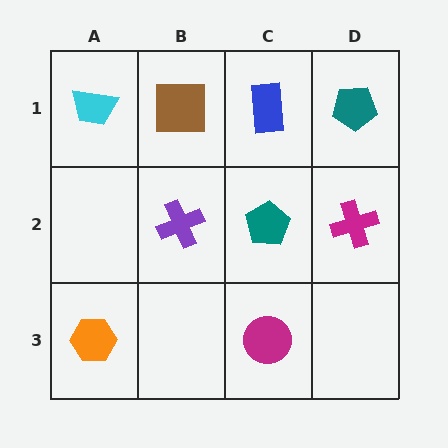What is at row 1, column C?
A blue rectangle.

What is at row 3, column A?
An orange hexagon.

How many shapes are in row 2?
3 shapes.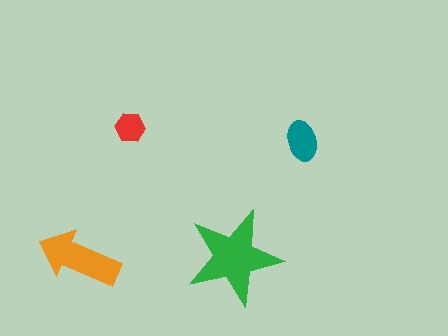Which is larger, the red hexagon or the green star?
The green star.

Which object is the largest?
The green star.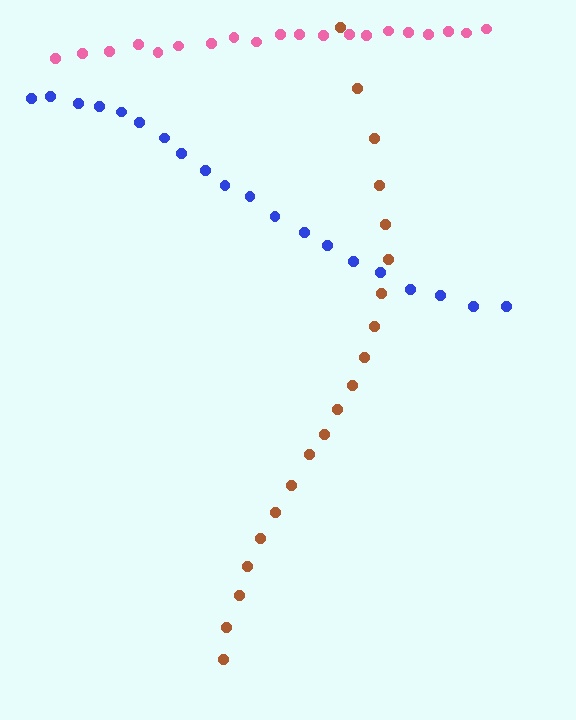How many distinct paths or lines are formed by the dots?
There are 3 distinct paths.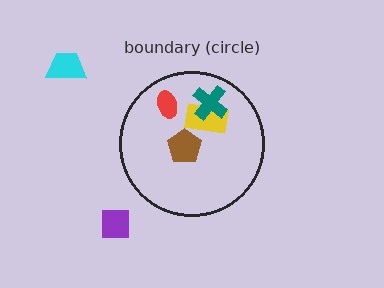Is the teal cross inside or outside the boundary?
Inside.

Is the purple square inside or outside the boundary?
Outside.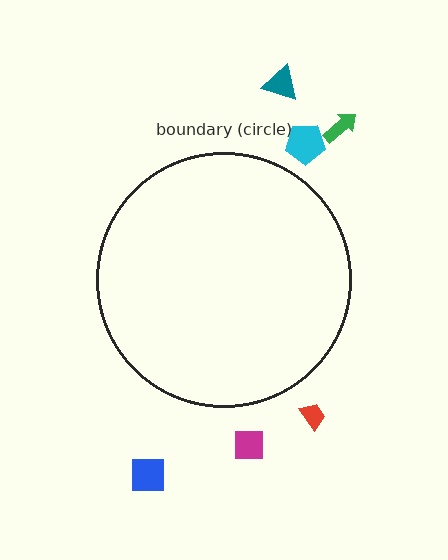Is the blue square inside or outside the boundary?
Outside.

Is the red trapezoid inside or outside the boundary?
Outside.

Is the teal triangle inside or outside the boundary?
Outside.